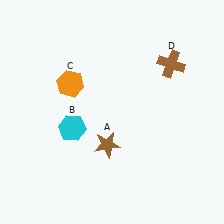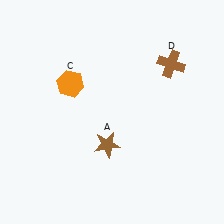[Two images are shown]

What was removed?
The cyan hexagon (B) was removed in Image 2.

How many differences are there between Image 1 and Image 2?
There is 1 difference between the two images.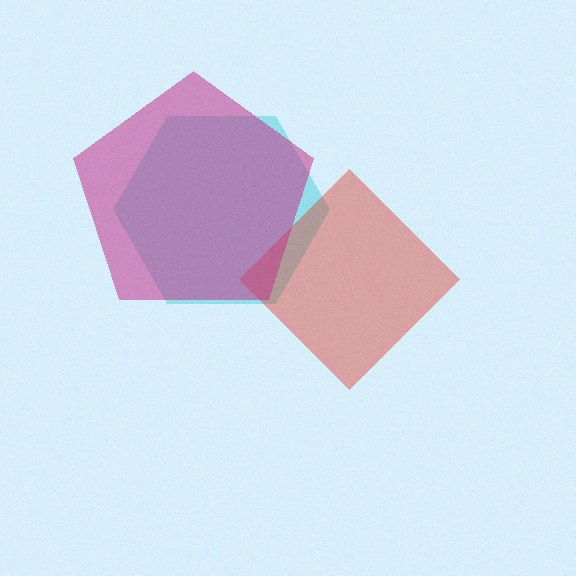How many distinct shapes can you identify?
There are 3 distinct shapes: a cyan hexagon, a red diamond, a magenta pentagon.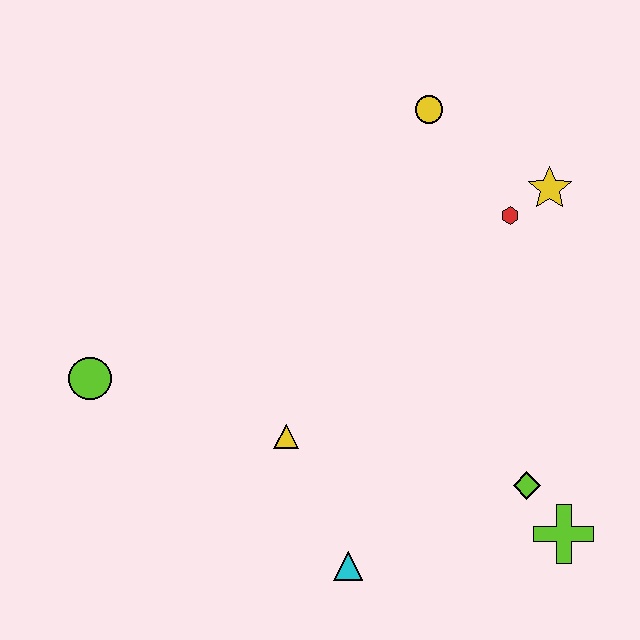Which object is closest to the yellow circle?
The red hexagon is closest to the yellow circle.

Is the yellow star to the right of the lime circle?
Yes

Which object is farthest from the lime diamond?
The lime circle is farthest from the lime diamond.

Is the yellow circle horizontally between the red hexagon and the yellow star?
No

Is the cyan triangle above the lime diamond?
No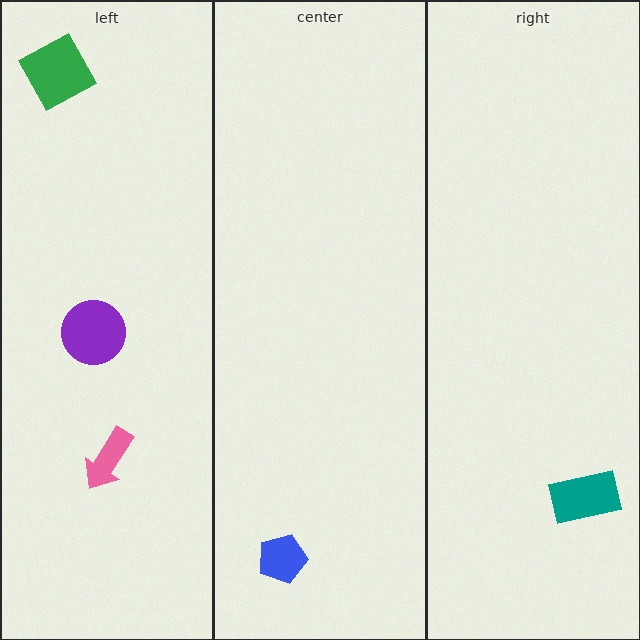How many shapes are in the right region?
1.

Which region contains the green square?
The left region.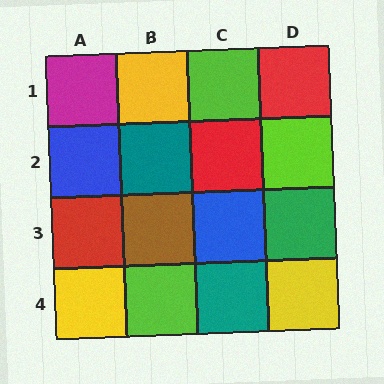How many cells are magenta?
1 cell is magenta.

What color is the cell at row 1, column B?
Yellow.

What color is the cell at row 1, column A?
Magenta.